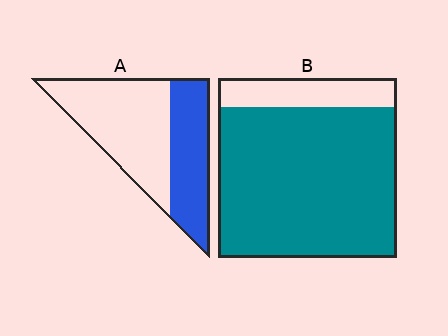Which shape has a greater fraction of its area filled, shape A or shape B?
Shape B.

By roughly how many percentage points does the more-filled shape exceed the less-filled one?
By roughly 45 percentage points (B over A).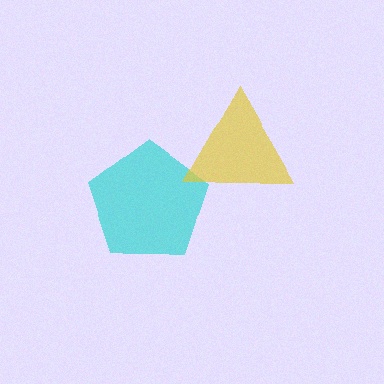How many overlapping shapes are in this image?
There are 2 overlapping shapes in the image.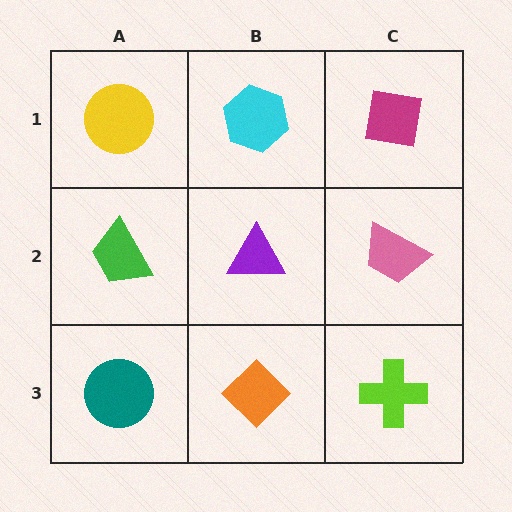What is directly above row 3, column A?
A green trapezoid.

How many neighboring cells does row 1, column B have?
3.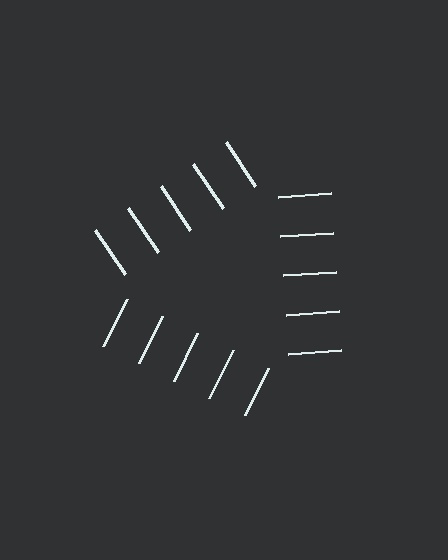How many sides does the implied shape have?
3 sides — the line-ends trace a triangle.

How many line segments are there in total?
15 — 5 along each of the 3 edges.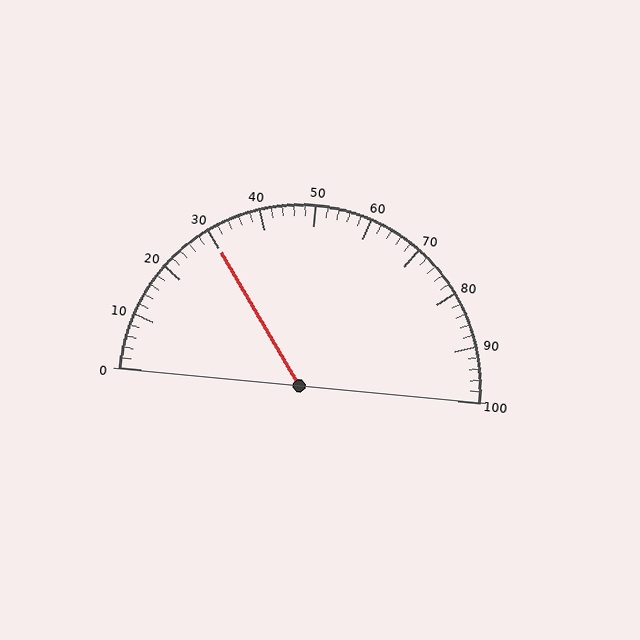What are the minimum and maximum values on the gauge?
The gauge ranges from 0 to 100.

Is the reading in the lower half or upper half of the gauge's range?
The reading is in the lower half of the range (0 to 100).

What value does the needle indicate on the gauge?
The needle indicates approximately 30.